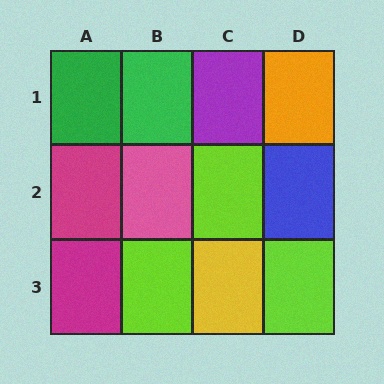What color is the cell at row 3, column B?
Lime.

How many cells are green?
2 cells are green.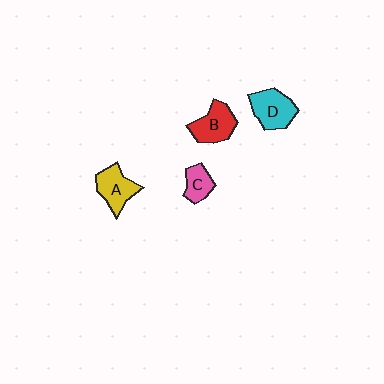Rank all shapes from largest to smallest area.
From largest to smallest: D (cyan), B (red), A (yellow), C (pink).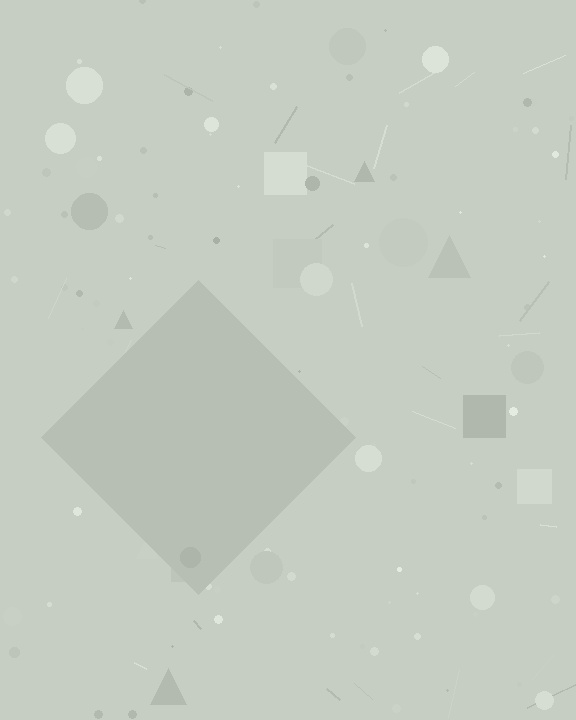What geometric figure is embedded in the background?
A diamond is embedded in the background.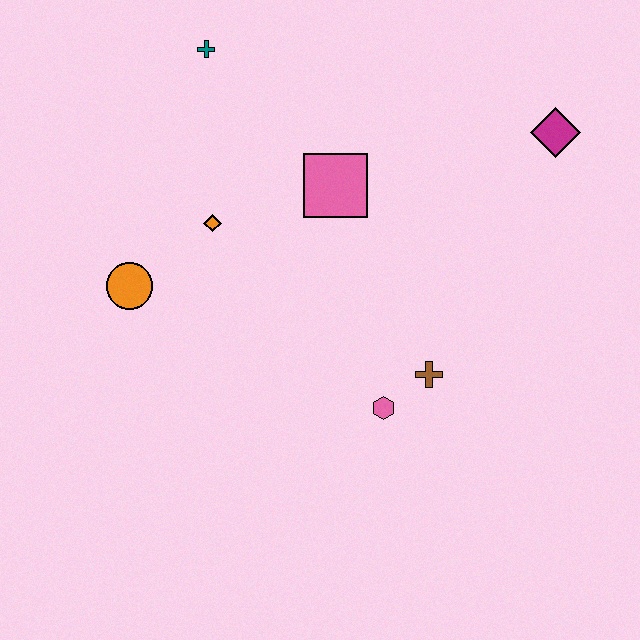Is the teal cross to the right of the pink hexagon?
No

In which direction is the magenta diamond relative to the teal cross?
The magenta diamond is to the right of the teal cross.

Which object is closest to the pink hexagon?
The brown cross is closest to the pink hexagon.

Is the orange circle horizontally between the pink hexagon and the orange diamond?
No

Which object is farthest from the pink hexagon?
The teal cross is farthest from the pink hexagon.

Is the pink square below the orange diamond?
No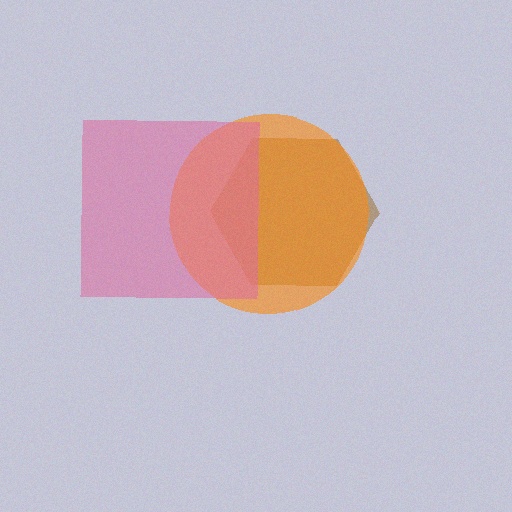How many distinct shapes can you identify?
There are 3 distinct shapes: a brown hexagon, an orange circle, a pink square.